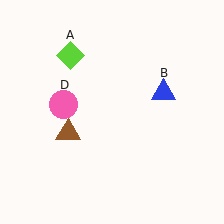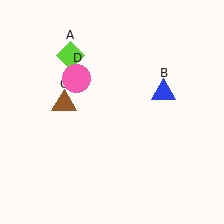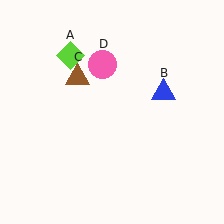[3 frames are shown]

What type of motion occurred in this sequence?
The brown triangle (object C), pink circle (object D) rotated clockwise around the center of the scene.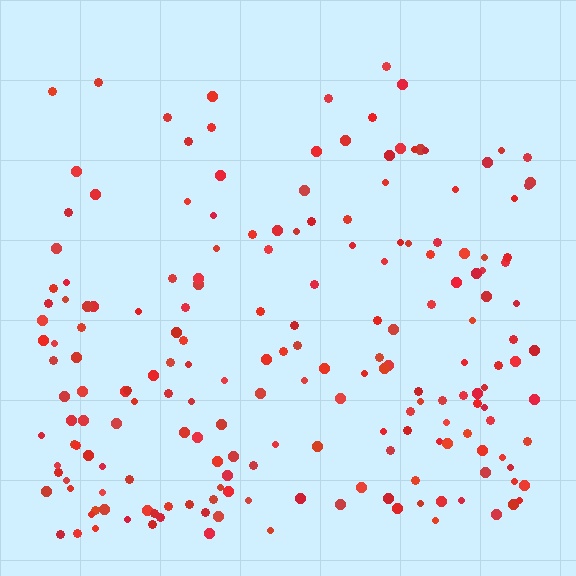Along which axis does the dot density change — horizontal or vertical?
Vertical.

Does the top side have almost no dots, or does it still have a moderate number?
Still a moderate number, just noticeably fewer than the bottom.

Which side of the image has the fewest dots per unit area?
The top.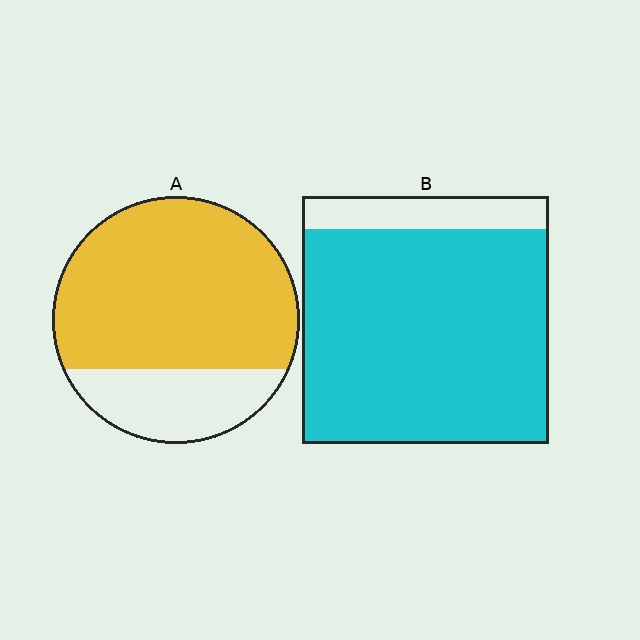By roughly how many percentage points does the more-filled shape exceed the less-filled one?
By roughly 10 percentage points (B over A).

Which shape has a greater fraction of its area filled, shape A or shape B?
Shape B.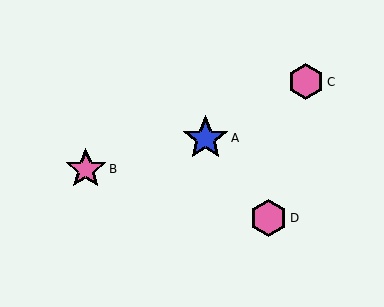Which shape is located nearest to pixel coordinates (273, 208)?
The pink hexagon (labeled D) at (269, 218) is nearest to that location.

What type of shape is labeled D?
Shape D is a pink hexagon.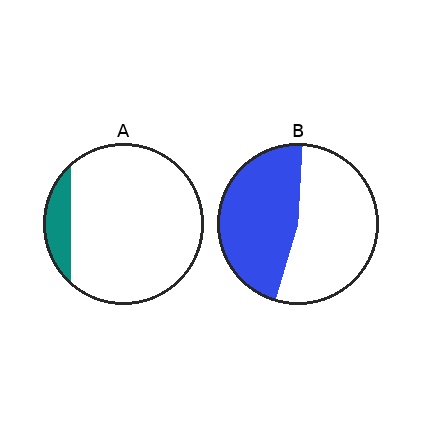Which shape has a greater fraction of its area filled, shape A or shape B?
Shape B.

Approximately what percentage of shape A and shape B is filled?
A is approximately 10% and B is approximately 45%.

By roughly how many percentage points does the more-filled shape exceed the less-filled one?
By roughly 35 percentage points (B over A).